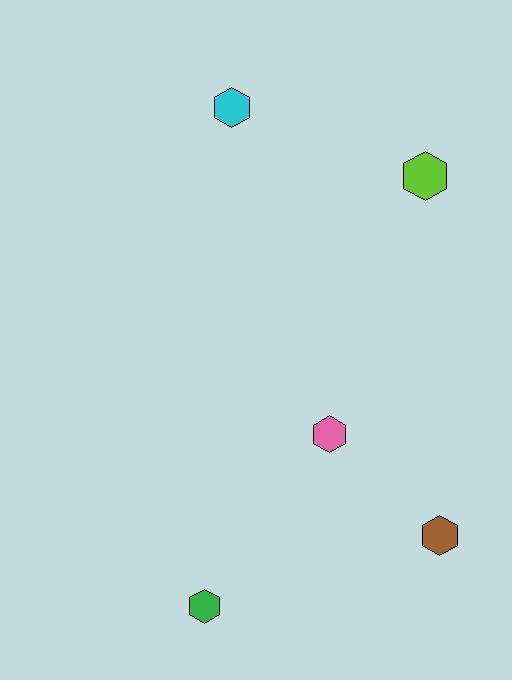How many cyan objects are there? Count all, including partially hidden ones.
There is 1 cyan object.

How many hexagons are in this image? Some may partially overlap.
There are 5 hexagons.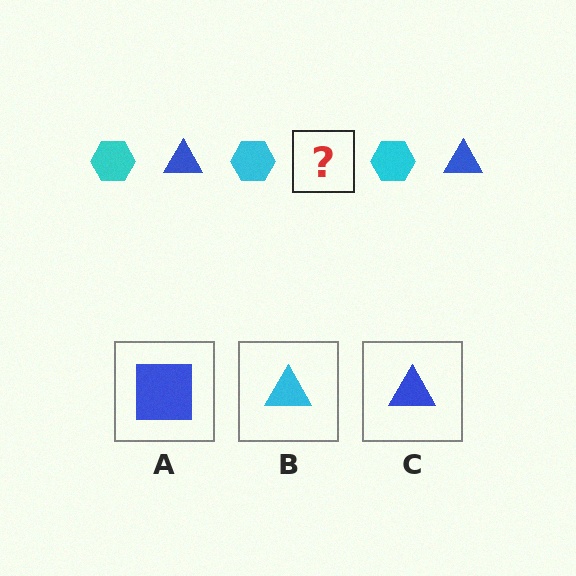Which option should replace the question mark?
Option C.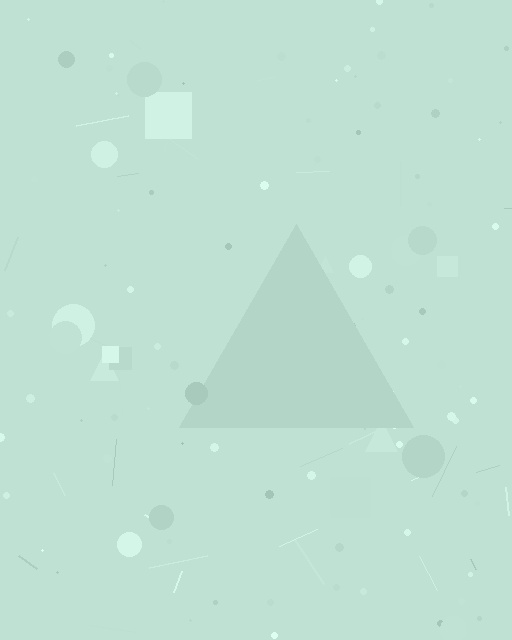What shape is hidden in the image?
A triangle is hidden in the image.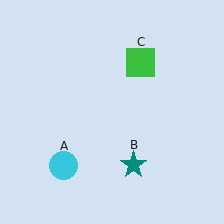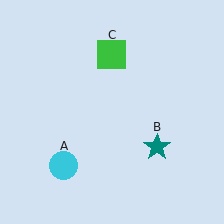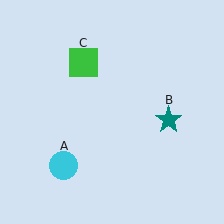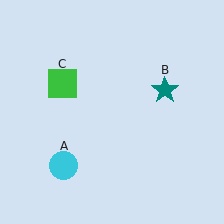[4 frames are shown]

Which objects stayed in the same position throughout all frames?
Cyan circle (object A) remained stationary.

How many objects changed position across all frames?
2 objects changed position: teal star (object B), green square (object C).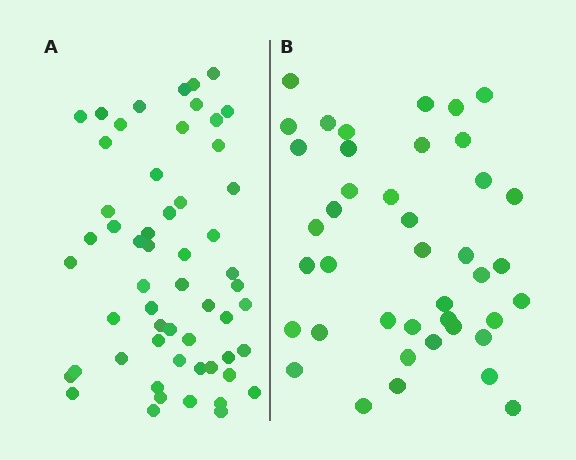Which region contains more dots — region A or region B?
Region A (the left region) has more dots.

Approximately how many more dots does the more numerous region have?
Region A has approximately 15 more dots than region B.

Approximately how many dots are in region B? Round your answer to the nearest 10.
About 40 dots. (The exact count is 41, which rounds to 40.)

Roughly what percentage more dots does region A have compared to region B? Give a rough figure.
About 35% more.